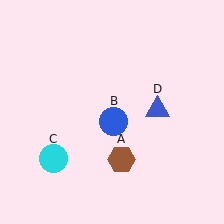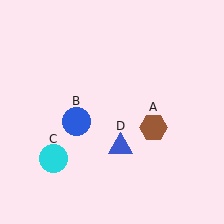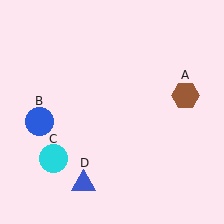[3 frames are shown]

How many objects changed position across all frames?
3 objects changed position: brown hexagon (object A), blue circle (object B), blue triangle (object D).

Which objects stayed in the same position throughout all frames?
Cyan circle (object C) remained stationary.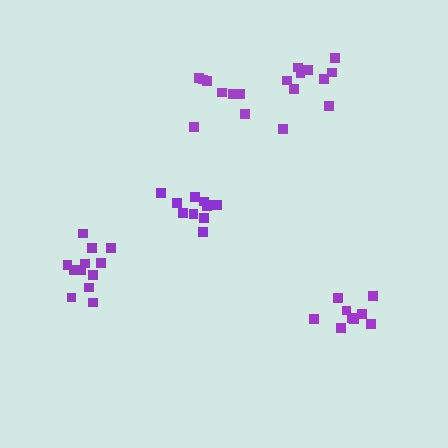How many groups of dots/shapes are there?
There are 5 groups.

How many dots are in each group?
Group 1: 8 dots, Group 2: 11 dots, Group 3: 10 dots, Group 4: 11 dots, Group 5: 13 dots (53 total).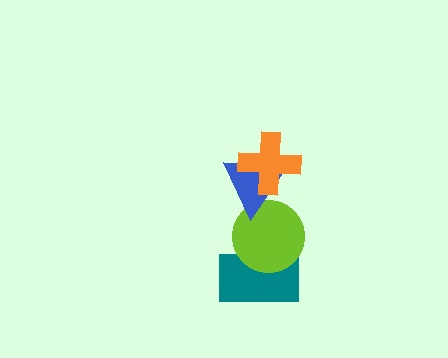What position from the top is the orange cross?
The orange cross is 1st from the top.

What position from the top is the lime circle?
The lime circle is 3rd from the top.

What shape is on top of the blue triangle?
The orange cross is on top of the blue triangle.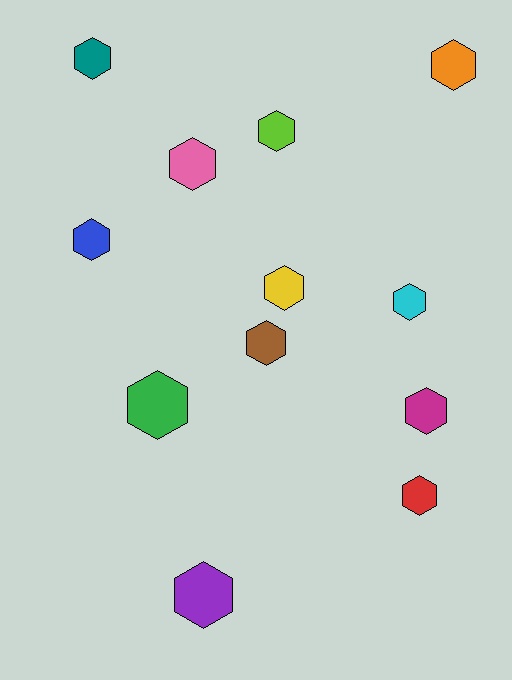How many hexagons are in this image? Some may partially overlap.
There are 12 hexagons.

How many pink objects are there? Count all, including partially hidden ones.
There is 1 pink object.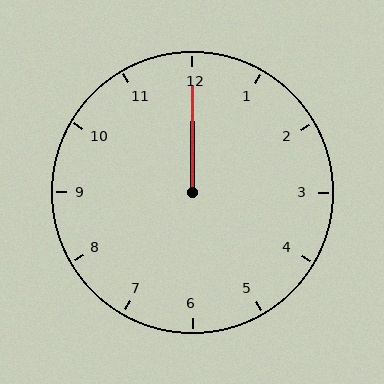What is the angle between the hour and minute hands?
Approximately 0 degrees.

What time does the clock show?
12:00.